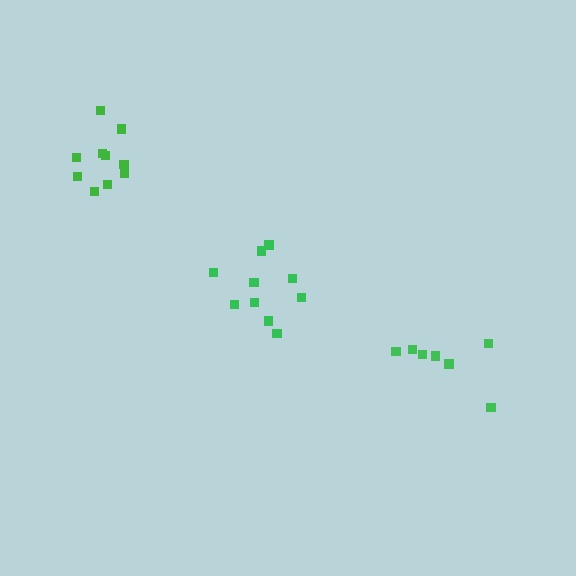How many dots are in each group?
Group 1: 10 dots, Group 2: 10 dots, Group 3: 7 dots (27 total).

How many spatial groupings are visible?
There are 3 spatial groupings.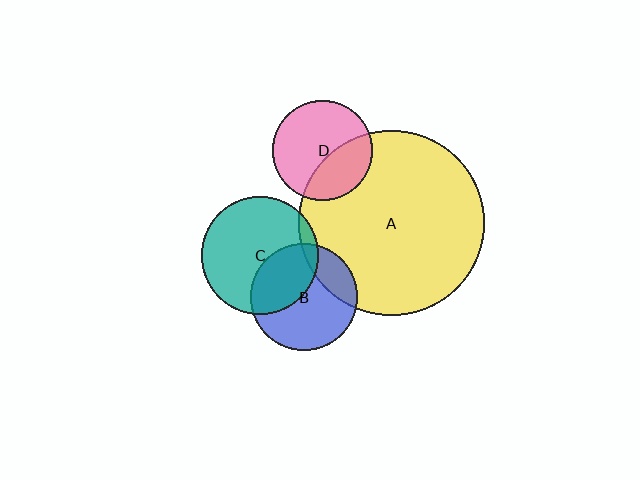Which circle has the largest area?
Circle A (yellow).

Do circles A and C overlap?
Yes.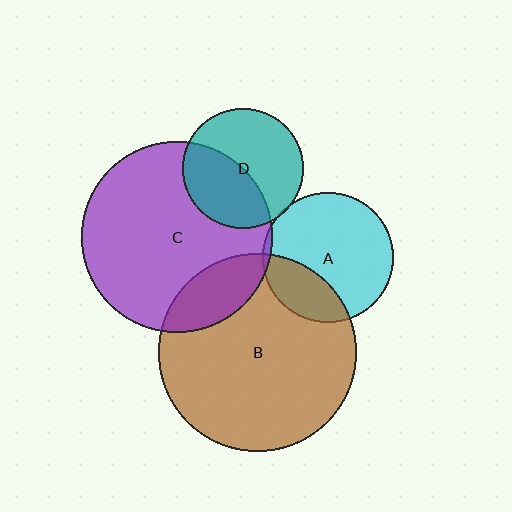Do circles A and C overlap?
Yes.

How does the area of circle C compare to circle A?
Approximately 2.1 times.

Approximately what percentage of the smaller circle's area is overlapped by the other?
Approximately 5%.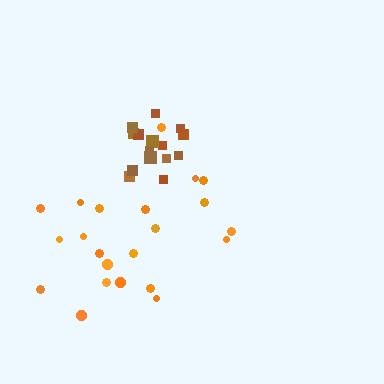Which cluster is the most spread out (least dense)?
Orange.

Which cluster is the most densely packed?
Brown.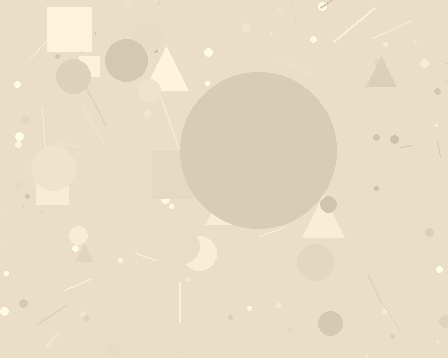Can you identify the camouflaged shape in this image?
The camouflaged shape is a circle.